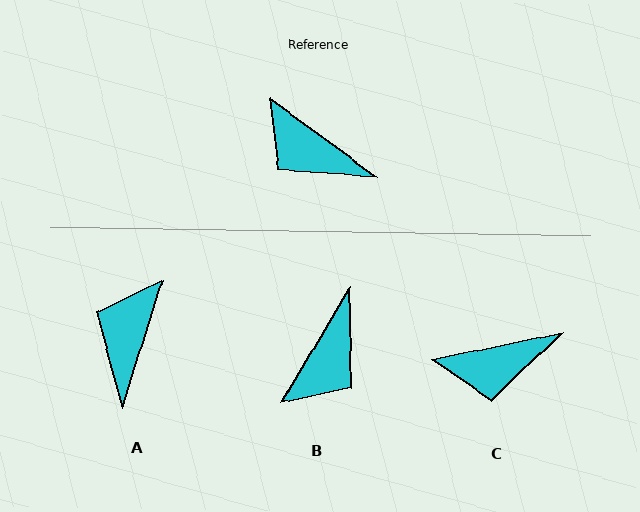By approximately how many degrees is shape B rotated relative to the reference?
Approximately 95 degrees counter-clockwise.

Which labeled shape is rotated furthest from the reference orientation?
B, about 95 degrees away.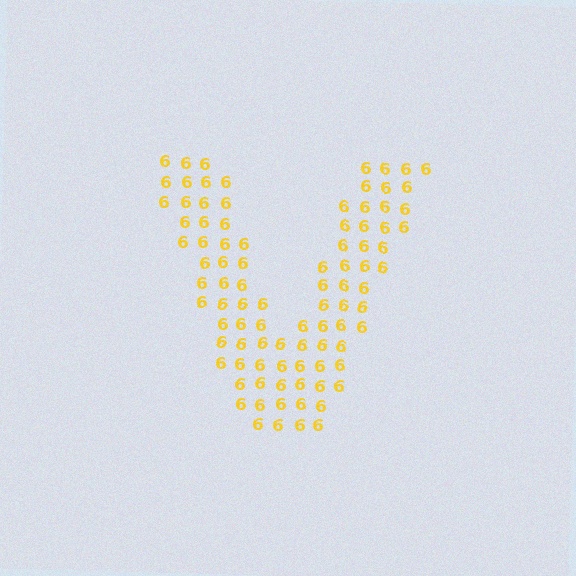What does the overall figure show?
The overall figure shows the letter V.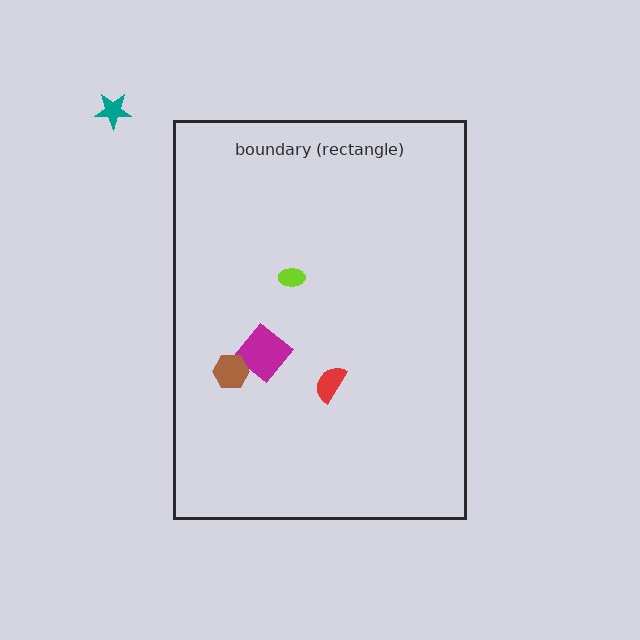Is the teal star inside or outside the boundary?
Outside.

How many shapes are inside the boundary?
4 inside, 1 outside.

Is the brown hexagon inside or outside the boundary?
Inside.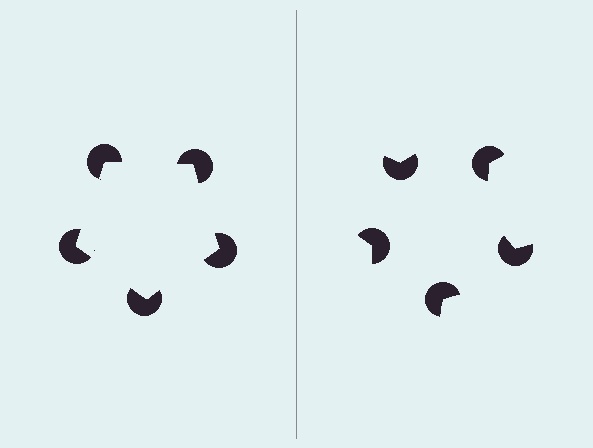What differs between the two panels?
The pac-man discs are positioned identically on both sides; only the wedge orientations differ. On the left they align to a pentagon; on the right they are misaligned.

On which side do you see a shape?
An illusory pentagon appears on the left side. On the right side the wedge cuts are rotated, so no coherent shape forms.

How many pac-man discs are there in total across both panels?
10 — 5 on each side.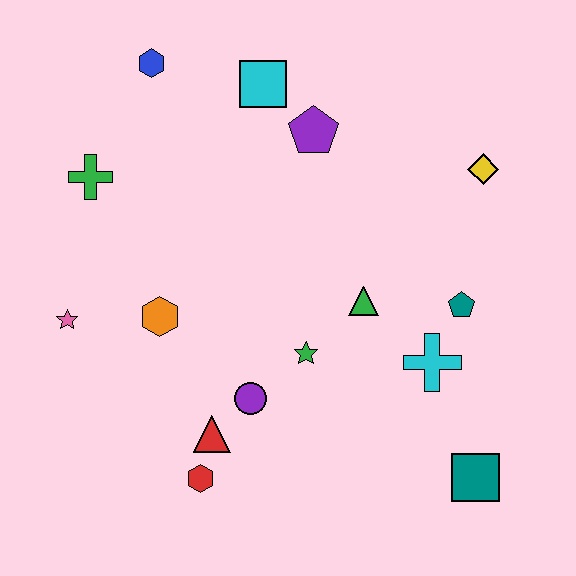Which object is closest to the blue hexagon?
The cyan square is closest to the blue hexagon.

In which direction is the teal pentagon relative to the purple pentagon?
The teal pentagon is below the purple pentagon.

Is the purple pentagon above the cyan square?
No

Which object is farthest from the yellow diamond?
The pink star is farthest from the yellow diamond.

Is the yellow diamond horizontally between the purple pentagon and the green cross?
No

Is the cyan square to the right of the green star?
No